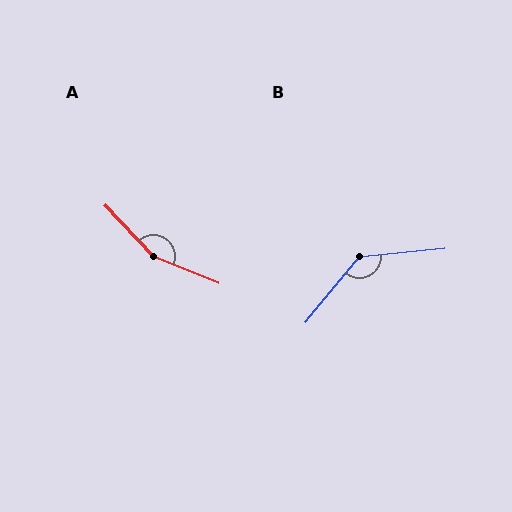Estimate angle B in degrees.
Approximately 135 degrees.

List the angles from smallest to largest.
B (135°), A (155°).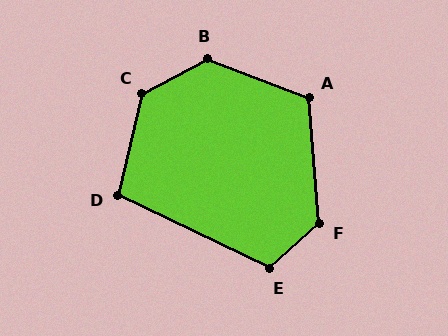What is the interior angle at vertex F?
Approximately 128 degrees (obtuse).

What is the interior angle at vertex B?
Approximately 131 degrees (obtuse).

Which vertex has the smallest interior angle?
D, at approximately 102 degrees.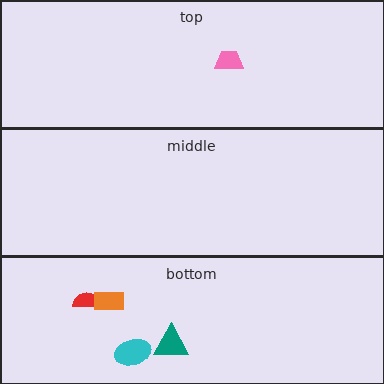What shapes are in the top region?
The pink trapezoid.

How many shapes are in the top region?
1.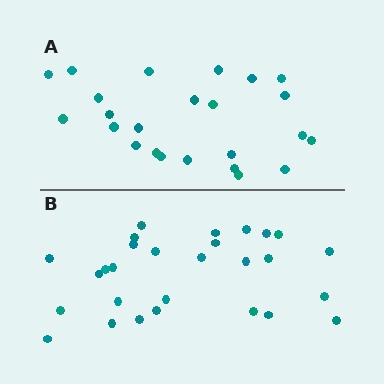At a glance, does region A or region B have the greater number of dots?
Region B (the bottom region) has more dots.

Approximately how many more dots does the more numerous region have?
Region B has about 4 more dots than region A.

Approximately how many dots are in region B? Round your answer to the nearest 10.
About 30 dots. (The exact count is 28, which rounds to 30.)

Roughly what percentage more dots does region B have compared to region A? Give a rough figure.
About 15% more.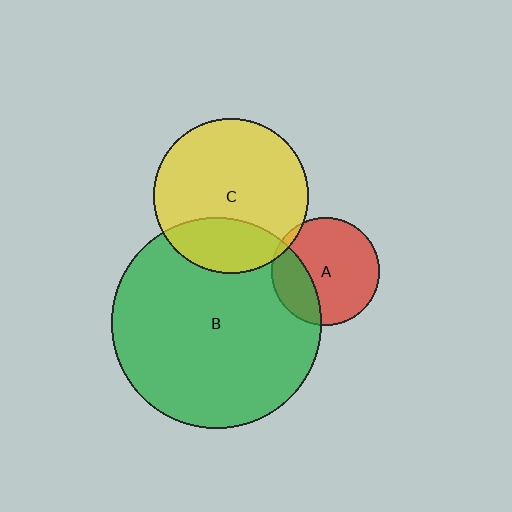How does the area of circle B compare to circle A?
Approximately 3.8 times.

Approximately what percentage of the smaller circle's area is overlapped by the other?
Approximately 5%.